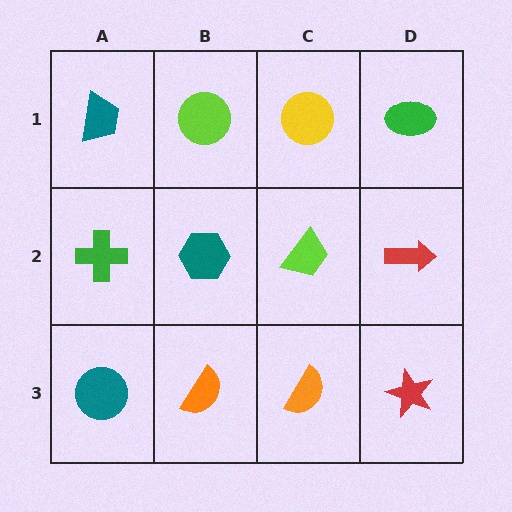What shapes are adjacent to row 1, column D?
A red arrow (row 2, column D), a yellow circle (row 1, column C).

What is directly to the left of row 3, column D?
An orange semicircle.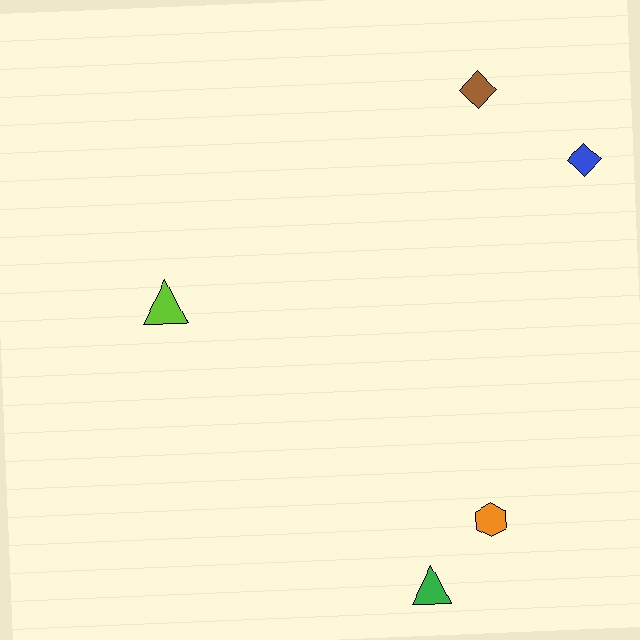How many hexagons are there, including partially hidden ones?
There is 1 hexagon.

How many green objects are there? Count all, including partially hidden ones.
There is 1 green object.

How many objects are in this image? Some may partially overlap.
There are 5 objects.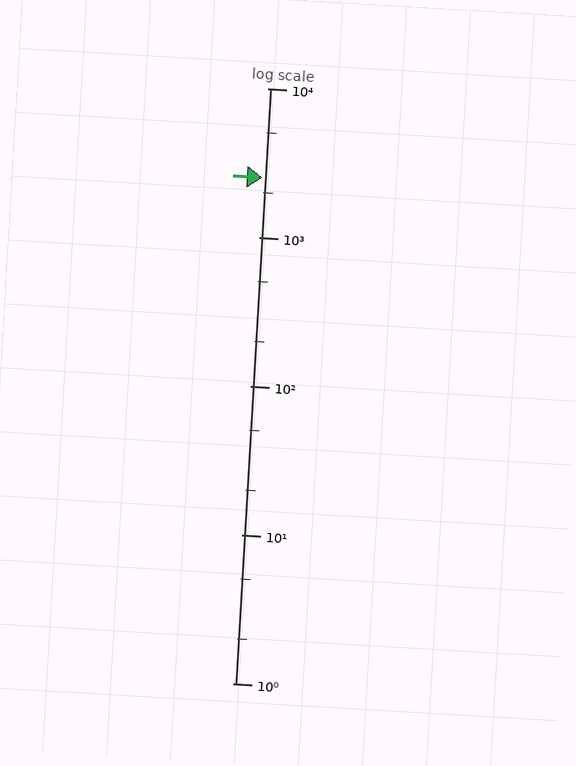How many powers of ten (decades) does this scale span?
The scale spans 4 decades, from 1 to 10000.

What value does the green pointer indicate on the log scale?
The pointer indicates approximately 2500.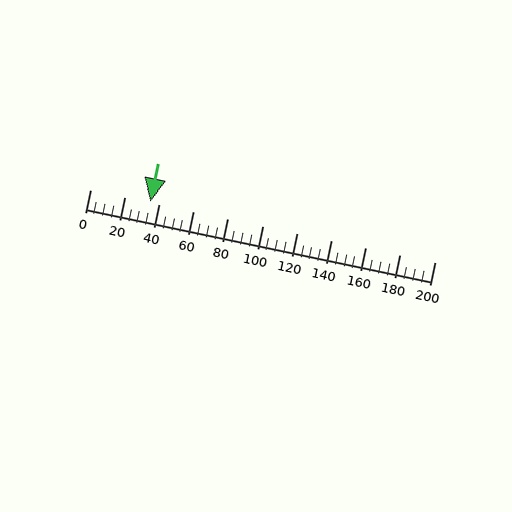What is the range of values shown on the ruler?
The ruler shows values from 0 to 200.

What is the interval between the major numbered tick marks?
The major tick marks are spaced 20 units apart.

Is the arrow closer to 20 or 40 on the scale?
The arrow is closer to 40.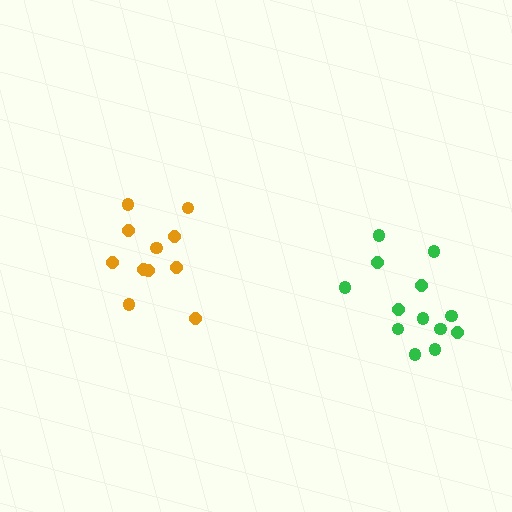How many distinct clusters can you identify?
There are 2 distinct clusters.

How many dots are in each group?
Group 1: 11 dots, Group 2: 13 dots (24 total).